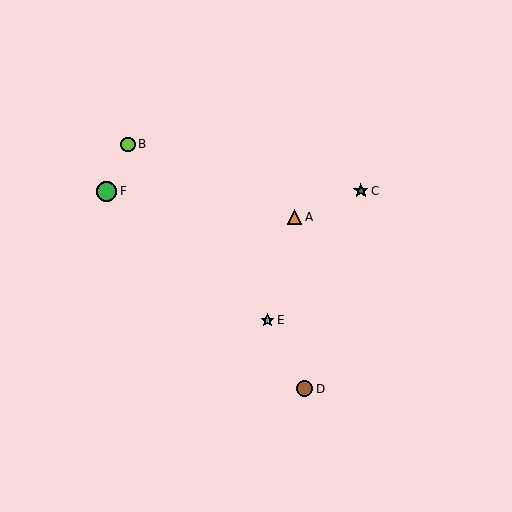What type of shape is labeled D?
Shape D is a brown circle.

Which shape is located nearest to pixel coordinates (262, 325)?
The cyan star (labeled E) at (267, 320) is nearest to that location.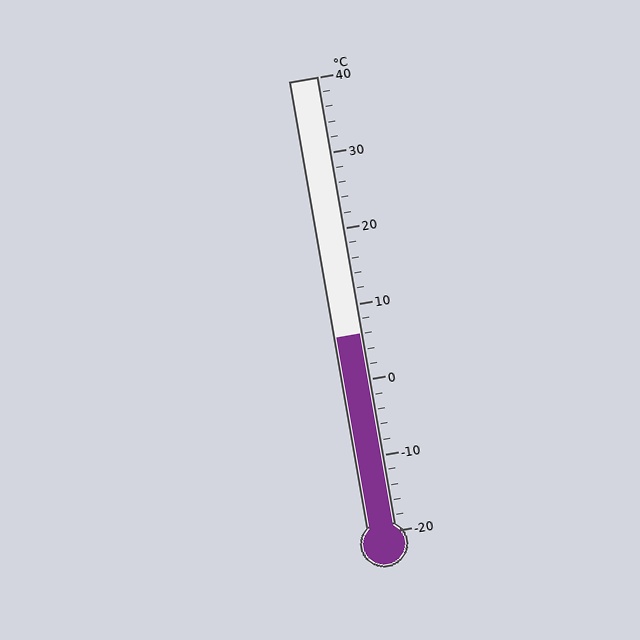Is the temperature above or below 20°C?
The temperature is below 20°C.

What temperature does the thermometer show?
The thermometer shows approximately 6°C.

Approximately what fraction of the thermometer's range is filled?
The thermometer is filled to approximately 45% of its range.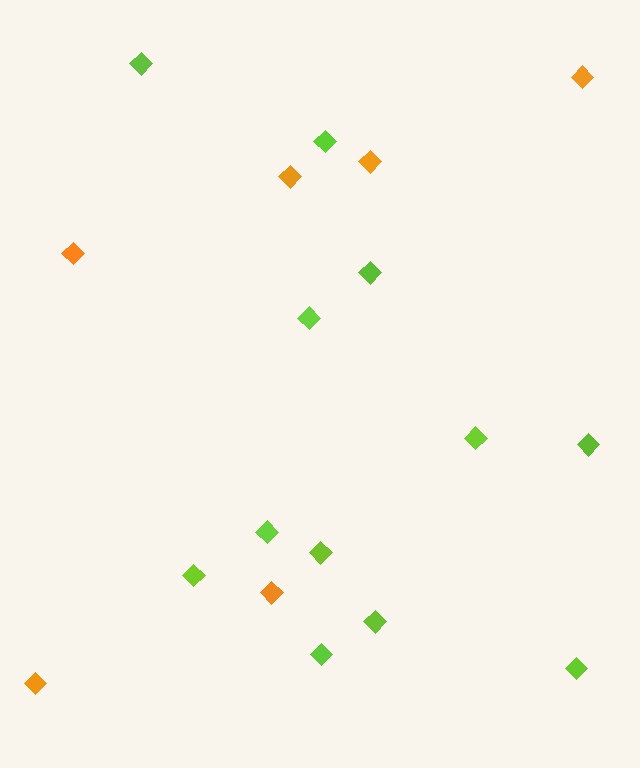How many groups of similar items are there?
There are 2 groups: one group of orange diamonds (6) and one group of lime diamonds (12).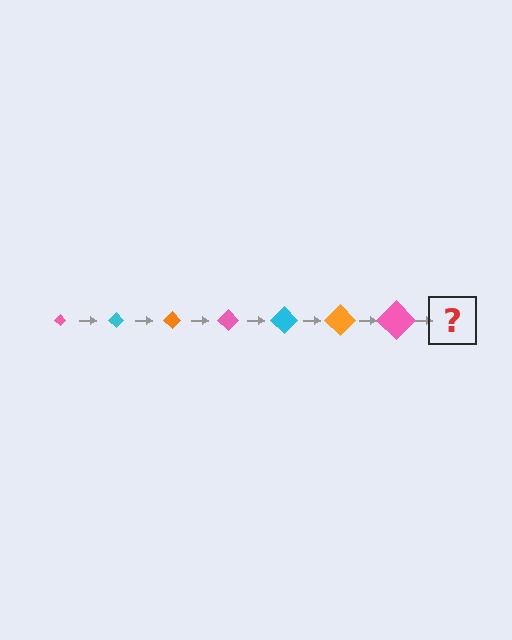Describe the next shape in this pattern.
It should be a cyan diamond, larger than the previous one.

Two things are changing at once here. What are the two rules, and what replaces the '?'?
The two rules are that the diamond grows larger each step and the color cycles through pink, cyan, and orange. The '?' should be a cyan diamond, larger than the previous one.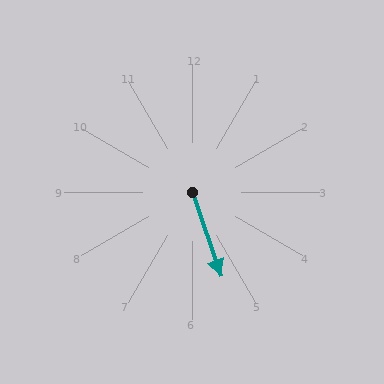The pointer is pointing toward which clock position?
Roughly 5 o'clock.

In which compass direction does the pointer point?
South.